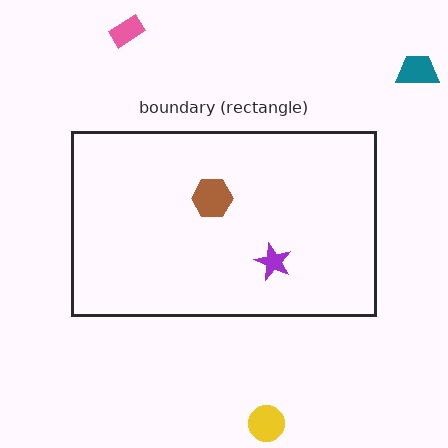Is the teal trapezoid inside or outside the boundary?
Outside.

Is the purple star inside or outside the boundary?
Inside.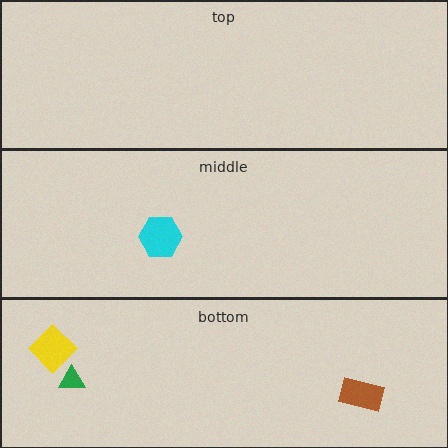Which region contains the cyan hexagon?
The middle region.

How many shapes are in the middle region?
1.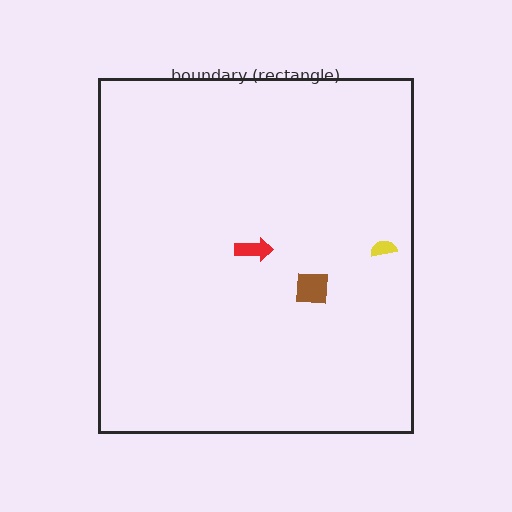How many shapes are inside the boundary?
3 inside, 0 outside.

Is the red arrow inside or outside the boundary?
Inside.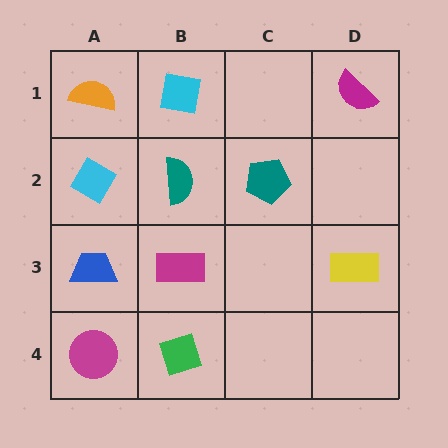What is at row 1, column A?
An orange semicircle.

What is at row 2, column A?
A cyan diamond.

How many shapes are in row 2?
3 shapes.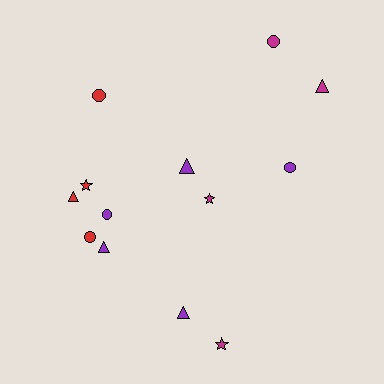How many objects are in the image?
There are 13 objects.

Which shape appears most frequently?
Triangle, with 5 objects.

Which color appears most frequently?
Purple, with 5 objects.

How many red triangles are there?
There is 1 red triangle.